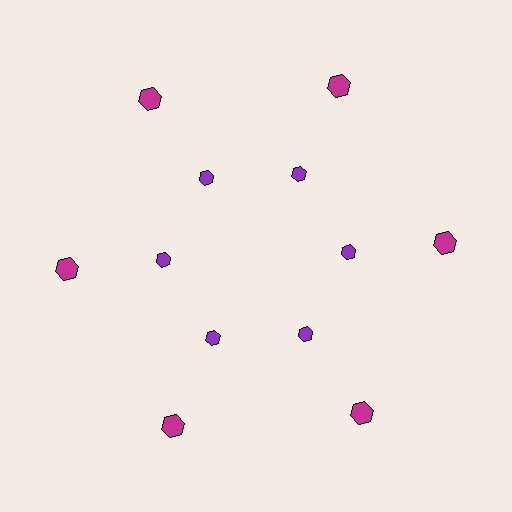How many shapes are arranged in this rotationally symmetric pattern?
There are 12 shapes, arranged in 6 groups of 2.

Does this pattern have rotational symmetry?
Yes, this pattern has 6-fold rotational symmetry. It looks the same after rotating 60 degrees around the center.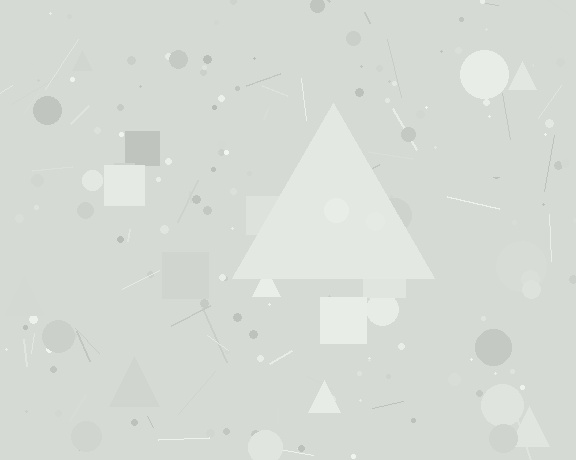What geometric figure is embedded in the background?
A triangle is embedded in the background.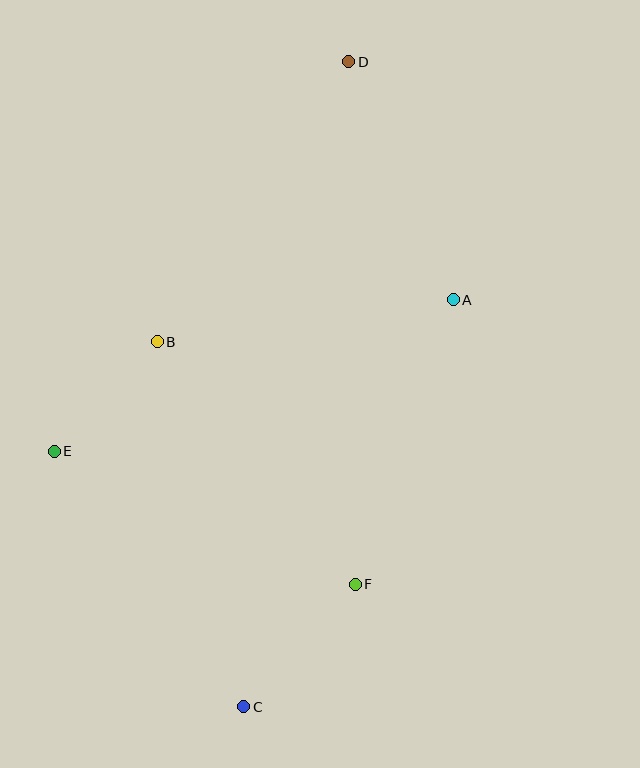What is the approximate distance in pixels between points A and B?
The distance between A and B is approximately 299 pixels.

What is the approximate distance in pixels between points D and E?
The distance between D and E is approximately 488 pixels.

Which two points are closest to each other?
Points B and E are closest to each other.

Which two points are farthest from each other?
Points C and D are farthest from each other.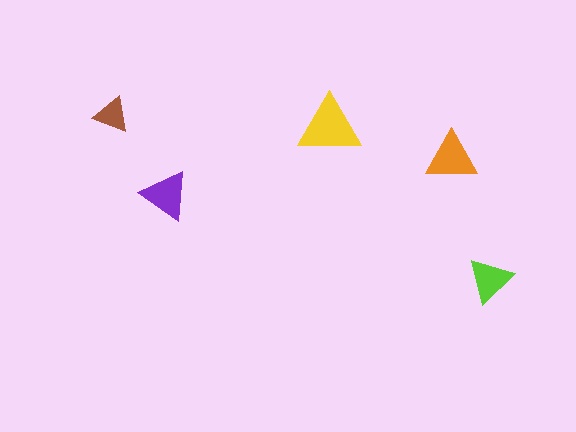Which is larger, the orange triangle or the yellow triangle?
The yellow one.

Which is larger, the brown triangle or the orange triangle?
The orange one.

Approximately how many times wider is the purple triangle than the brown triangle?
About 1.5 times wider.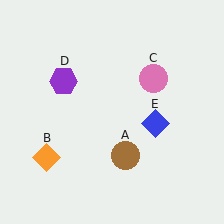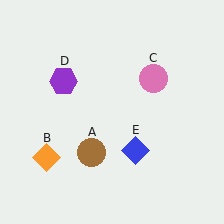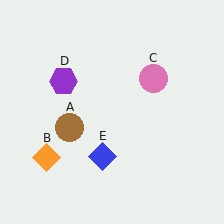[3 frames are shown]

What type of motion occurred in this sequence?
The brown circle (object A), blue diamond (object E) rotated clockwise around the center of the scene.